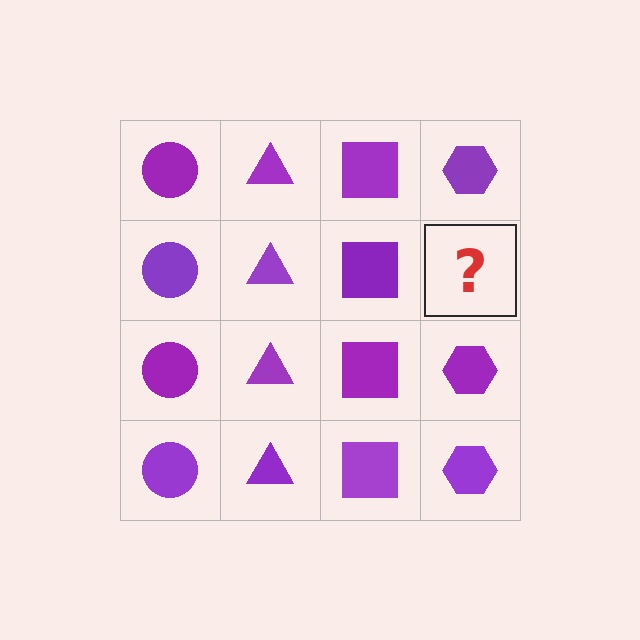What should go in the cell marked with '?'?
The missing cell should contain a purple hexagon.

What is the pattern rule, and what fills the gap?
The rule is that each column has a consistent shape. The gap should be filled with a purple hexagon.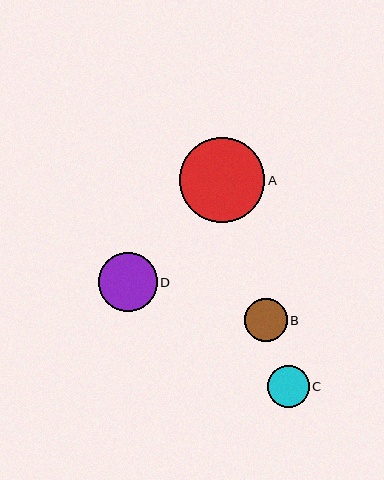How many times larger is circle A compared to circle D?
Circle A is approximately 1.4 times the size of circle D.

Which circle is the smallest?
Circle C is the smallest with a size of approximately 42 pixels.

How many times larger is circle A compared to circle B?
Circle A is approximately 2.0 times the size of circle B.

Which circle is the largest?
Circle A is the largest with a size of approximately 85 pixels.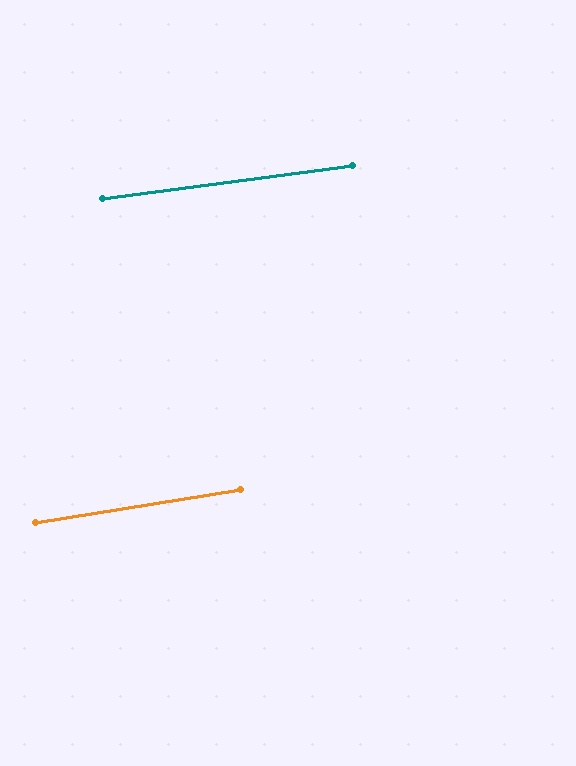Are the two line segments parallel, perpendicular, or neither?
Parallel — their directions differ by only 1.8°.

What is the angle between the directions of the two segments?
Approximately 2 degrees.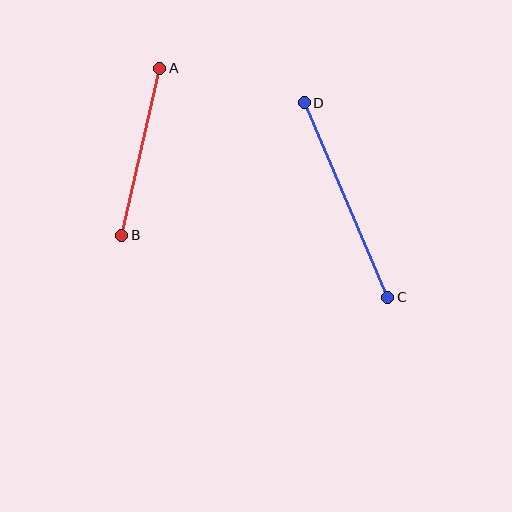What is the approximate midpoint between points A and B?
The midpoint is at approximately (141, 152) pixels.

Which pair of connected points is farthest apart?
Points C and D are farthest apart.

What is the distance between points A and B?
The distance is approximately 171 pixels.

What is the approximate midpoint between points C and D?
The midpoint is at approximately (346, 200) pixels.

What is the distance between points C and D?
The distance is approximately 211 pixels.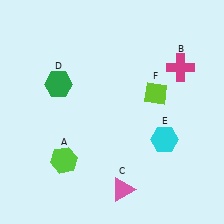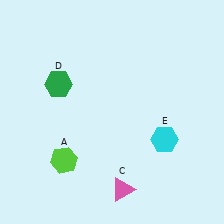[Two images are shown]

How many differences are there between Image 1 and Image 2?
There are 2 differences between the two images.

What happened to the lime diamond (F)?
The lime diamond (F) was removed in Image 2. It was in the top-right area of Image 1.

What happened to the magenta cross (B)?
The magenta cross (B) was removed in Image 2. It was in the top-right area of Image 1.